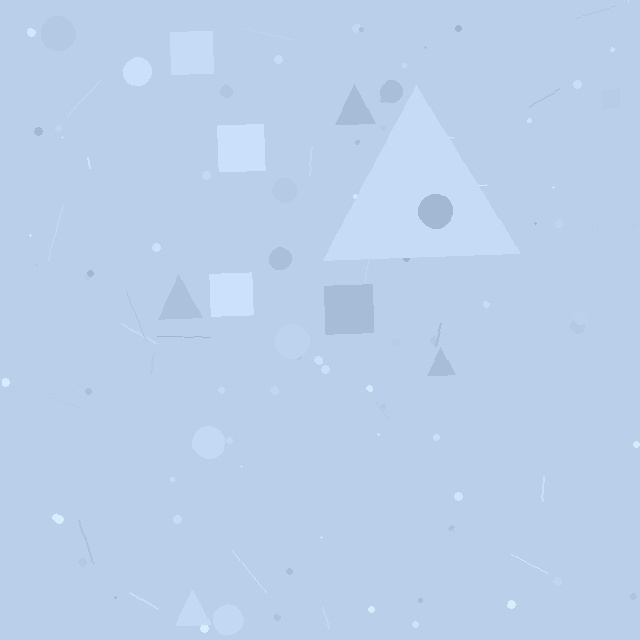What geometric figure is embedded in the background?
A triangle is embedded in the background.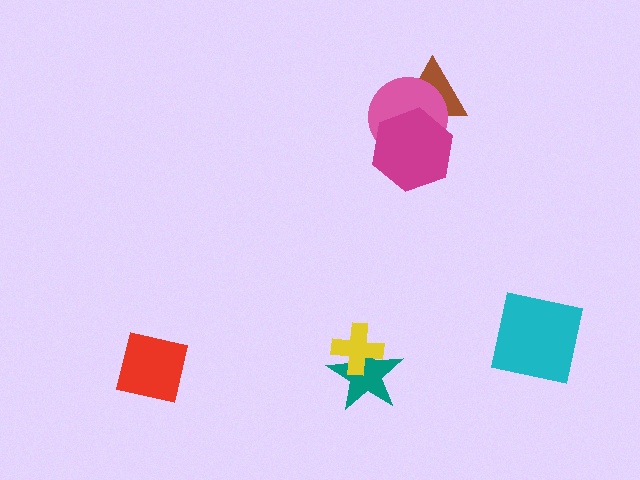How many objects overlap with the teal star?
1 object overlaps with the teal star.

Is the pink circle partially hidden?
Yes, it is partially covered by another shape.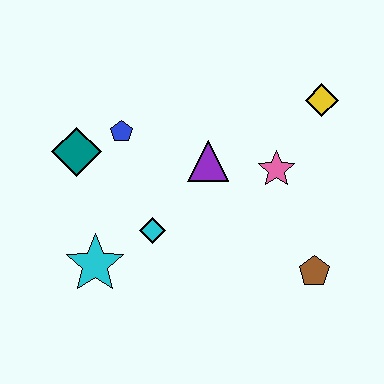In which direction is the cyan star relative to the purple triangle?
The cyan star is to the left of the purple triangle.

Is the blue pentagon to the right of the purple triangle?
No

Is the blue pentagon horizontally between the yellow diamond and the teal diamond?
Yes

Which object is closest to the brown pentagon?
The pink star is closest to the brown pentagon.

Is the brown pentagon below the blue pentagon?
Yes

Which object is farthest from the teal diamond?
The brown pentagon is farthest from the teal diamond.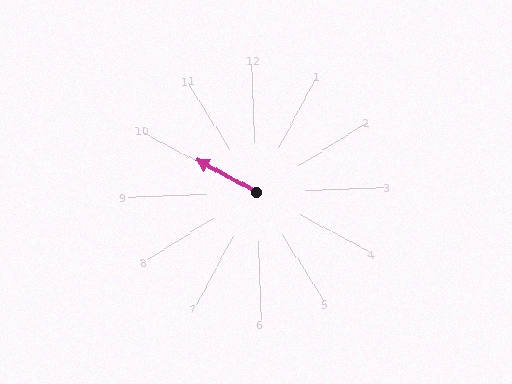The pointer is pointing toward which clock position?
Roughly 10 o'clock.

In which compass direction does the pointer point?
Northwest.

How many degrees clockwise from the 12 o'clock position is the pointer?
Approximately 301 degrees.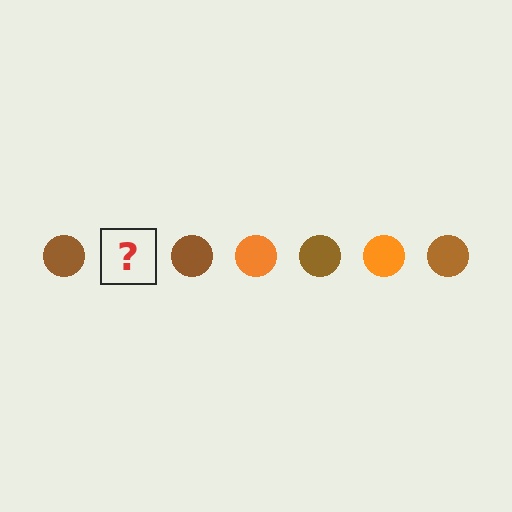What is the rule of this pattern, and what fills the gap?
The rule is that the pattern cycles through brown, orange circles. The gap should be filled with an orange circle.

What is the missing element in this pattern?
The missing element is an orange circle.